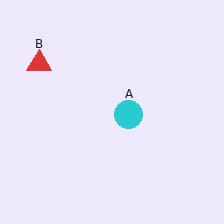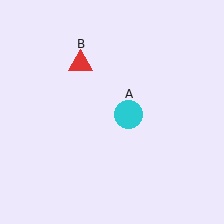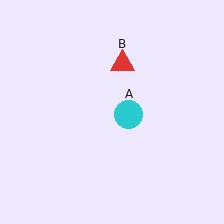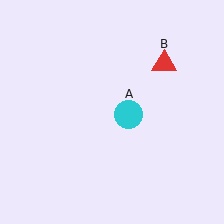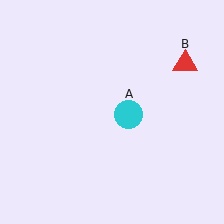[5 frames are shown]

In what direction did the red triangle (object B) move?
The red triangle (object B) moved right.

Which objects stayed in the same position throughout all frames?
Cyan circle (object A) remained stationary.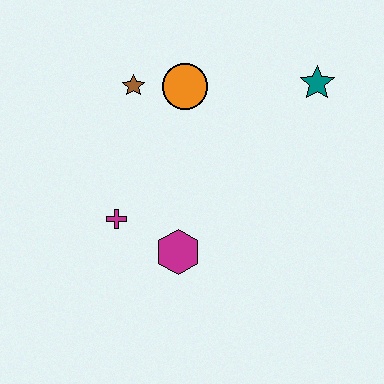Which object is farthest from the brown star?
The teal star is farthest from the brown star.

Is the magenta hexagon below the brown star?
Yes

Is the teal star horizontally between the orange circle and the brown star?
No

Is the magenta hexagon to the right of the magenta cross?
Yes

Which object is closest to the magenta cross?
The magenta hexagon is closest to the magenta cross.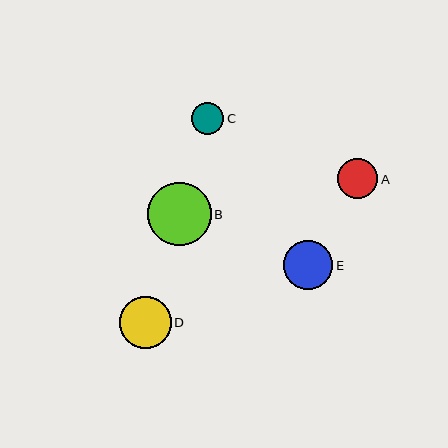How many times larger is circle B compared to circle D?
Circle B is approximately 1.2 times the size of circle D.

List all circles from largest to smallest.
From largest to smallest: B, D, E, A, C.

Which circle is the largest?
Circle B is the largest with a size of approximately 64 pixels.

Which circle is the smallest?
Circle C is the smallest with a size of approximately 32 pixels.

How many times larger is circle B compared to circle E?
Circle B is approximately 1.3 times the size of circle E.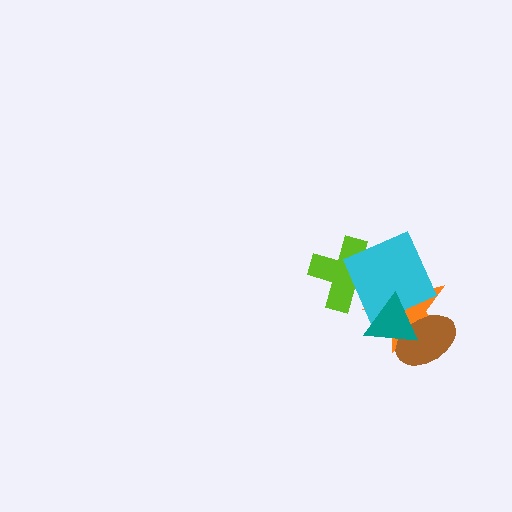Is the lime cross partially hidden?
Yes, it is partially covered by another shape.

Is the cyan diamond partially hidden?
Yes, it is partially covered by another shape.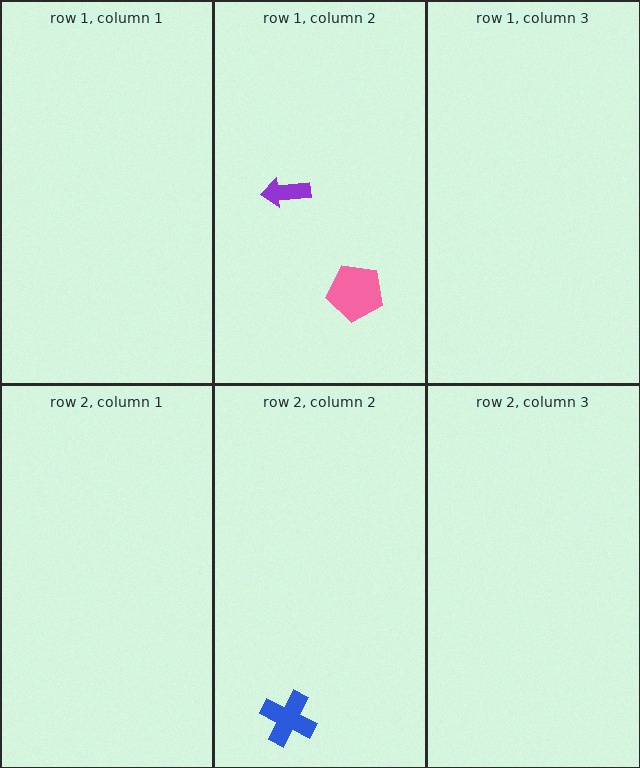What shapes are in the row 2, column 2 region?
The blue cross.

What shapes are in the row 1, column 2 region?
The purple arrow, the pink pentagon.